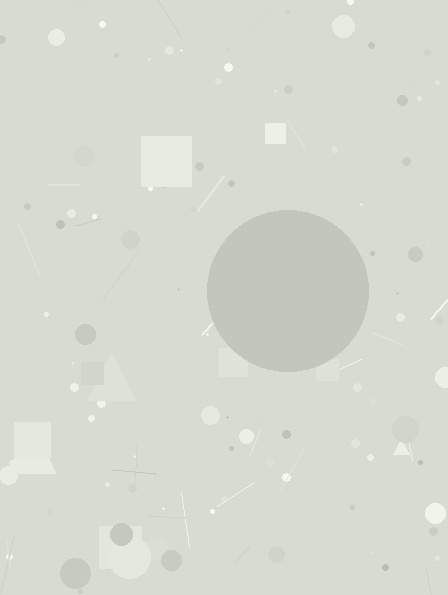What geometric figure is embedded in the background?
A circle is embedded in the background.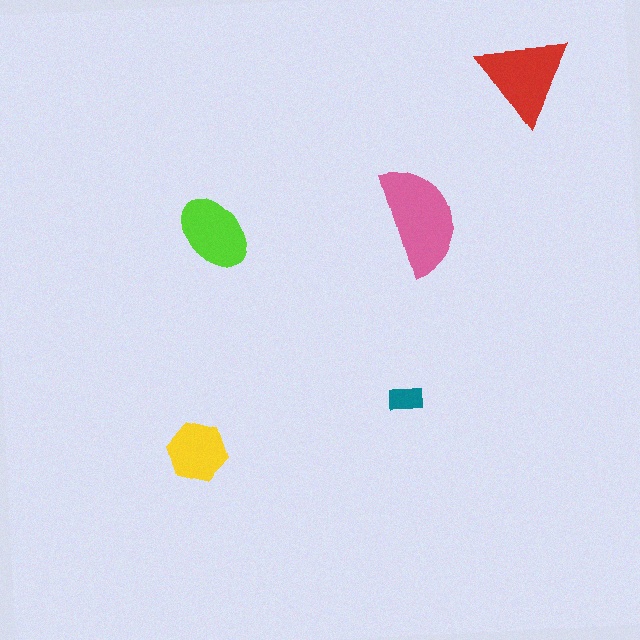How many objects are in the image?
There are 5 objects in the image.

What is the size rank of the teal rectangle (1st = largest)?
5th.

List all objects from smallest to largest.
The teal rectangle, the yellow hexagon, the lime ellipse, the red triangle, the pink semicircle.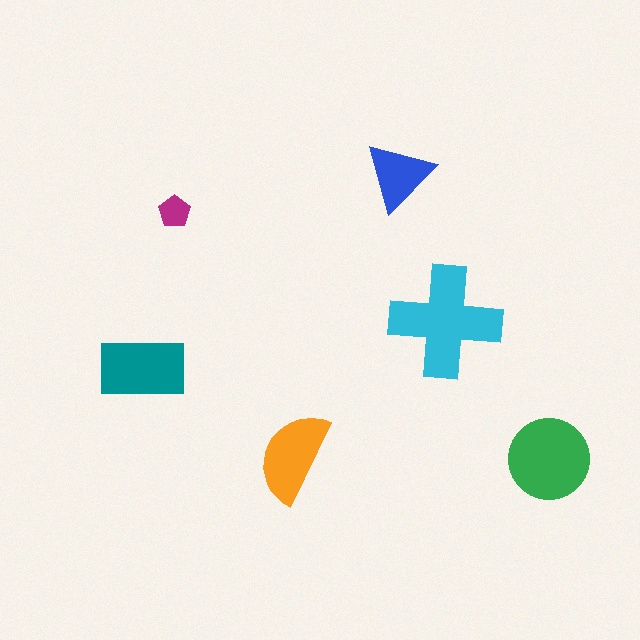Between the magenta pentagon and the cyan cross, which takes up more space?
The cyan cross.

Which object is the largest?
The cyan cross.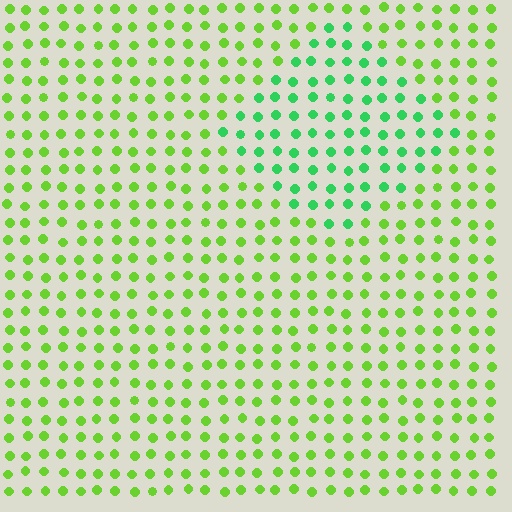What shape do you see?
I see a diamond.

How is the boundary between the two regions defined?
The boundary is defined purely by a slight shift in hue (about 38 degrees). Spacing, size, and orientation are identical on both sides.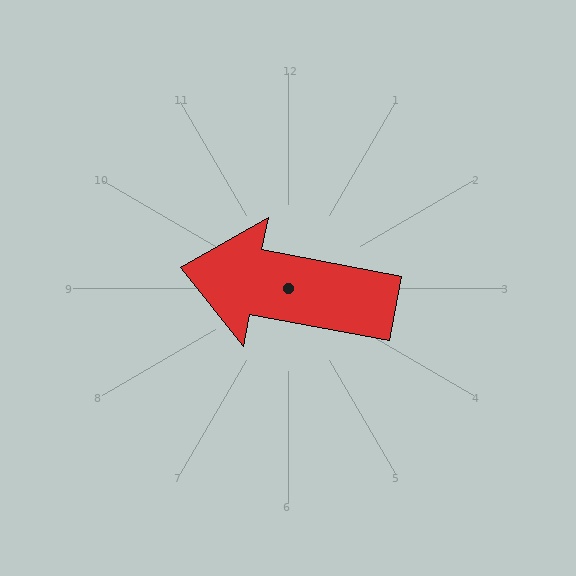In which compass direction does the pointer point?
West.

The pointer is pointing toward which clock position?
Roughly 9 o'clock.